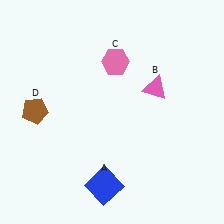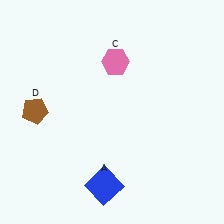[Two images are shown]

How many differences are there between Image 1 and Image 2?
There is 1 difference between the two images.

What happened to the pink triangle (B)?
The pink triangle (B) was removed in Image 2. It was in the top-right area of Image 1.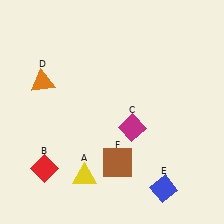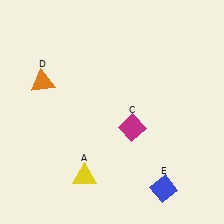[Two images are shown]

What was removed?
The red diamond (B), the brown square (F) were removed in Image 2.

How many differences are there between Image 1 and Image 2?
There are 2 differences between the two images.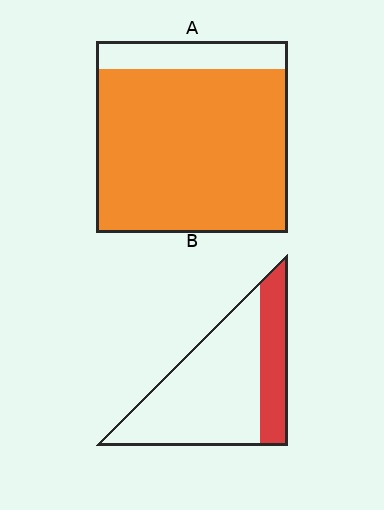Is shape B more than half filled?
No.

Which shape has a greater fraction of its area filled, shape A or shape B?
Shape A.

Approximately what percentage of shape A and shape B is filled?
A is approximately 85% and B is approximately 25%.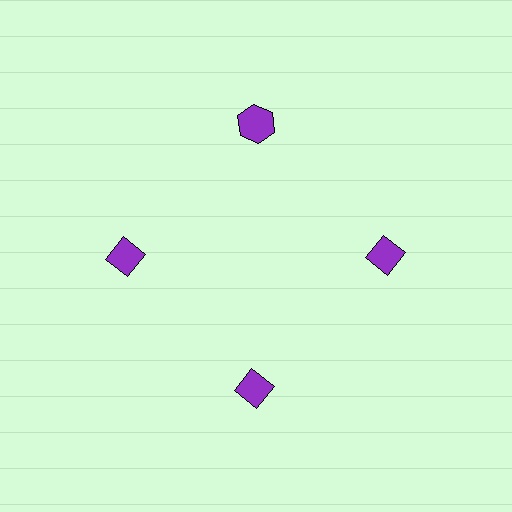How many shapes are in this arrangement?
There are 4 shapes arranged in a ring pattern.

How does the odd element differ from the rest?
It has a different shape: hexagon instead of diamond.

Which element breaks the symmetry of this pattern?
The purple hexagon at roughly the 12 o'clock position breaks the symmetry. All other shapes are purple diamonds.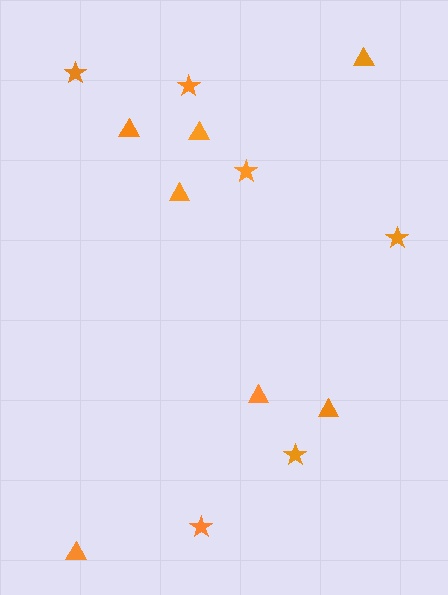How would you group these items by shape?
There are 2 groups: one group of triangles (7) and one group of stars (6).